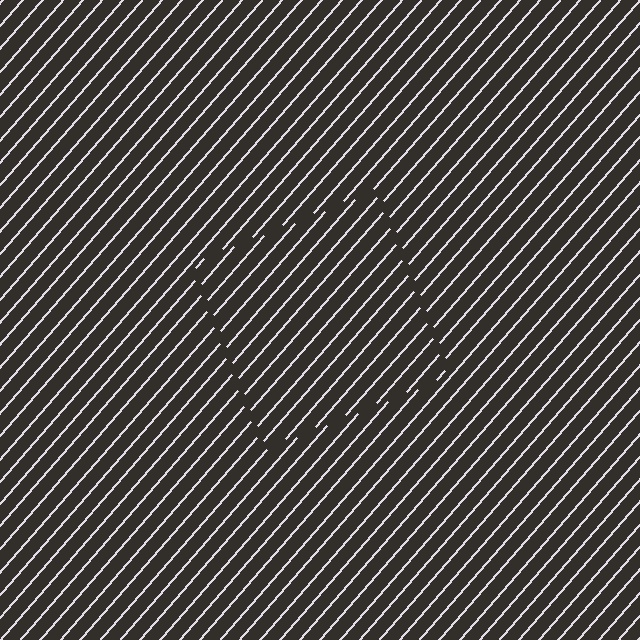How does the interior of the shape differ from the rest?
The interior of the shape contains the same grating, shifted by half a period — the contour is defined by the phase discontinuity where line-ends from the inner and outer gratings abut.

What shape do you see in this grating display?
An illusory square. The interior of the shape contains the same grating, shifted by half a period — the contour is defined by the phase discontinuity where line-ends from the inner and outer gratings abut.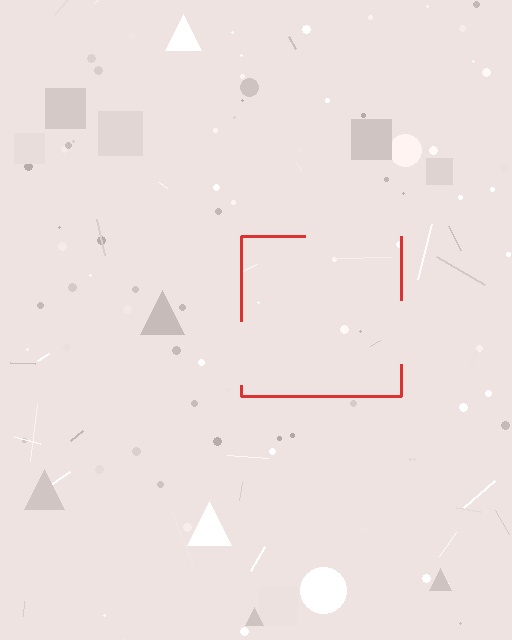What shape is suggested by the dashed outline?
The dashed outline suggests a square.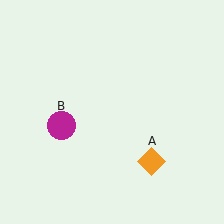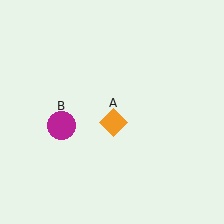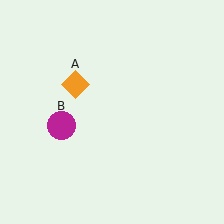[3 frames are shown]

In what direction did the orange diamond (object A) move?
The orange diamond (object A) moved up and to the left.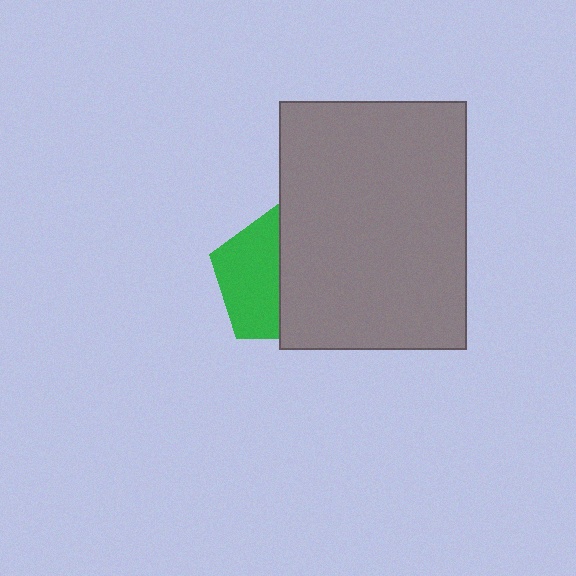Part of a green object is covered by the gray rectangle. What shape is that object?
It is a pentagon.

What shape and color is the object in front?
The object in front is a gray rectangle.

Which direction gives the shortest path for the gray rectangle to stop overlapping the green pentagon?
Moving right gives the shortest separation.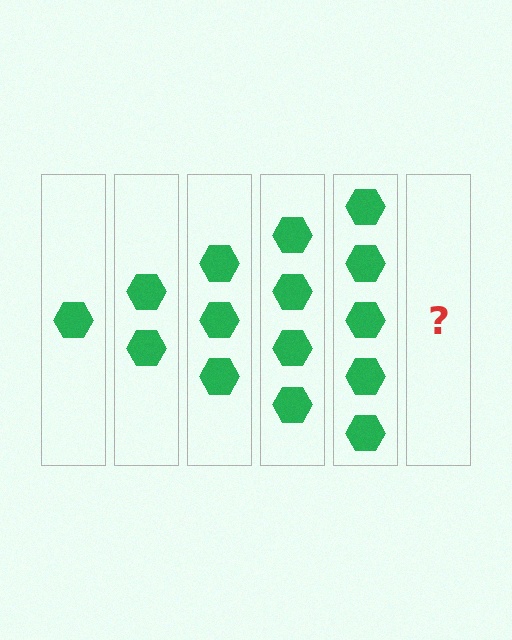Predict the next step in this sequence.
The next step is 6 hexagons.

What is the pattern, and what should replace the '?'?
The pattern is that each step adds one more hexagon. The '?' should be 6 hexagons.